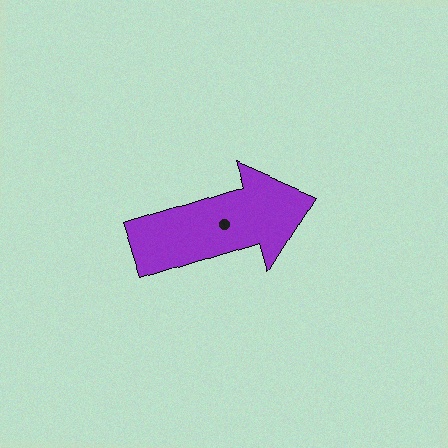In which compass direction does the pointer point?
East.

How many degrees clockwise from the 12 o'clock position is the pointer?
Approximately 72 degrees.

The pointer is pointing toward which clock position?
Roughly 2 o'clock.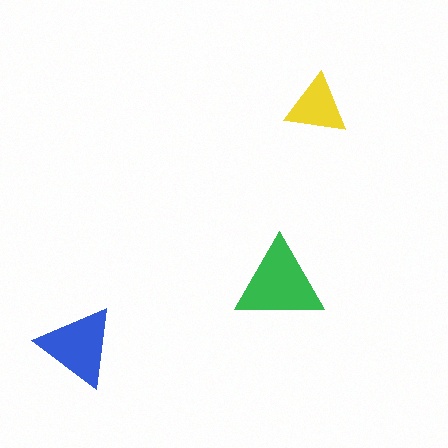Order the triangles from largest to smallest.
the green one, the blue one, the yellow one.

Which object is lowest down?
The blue triangle is bottommost.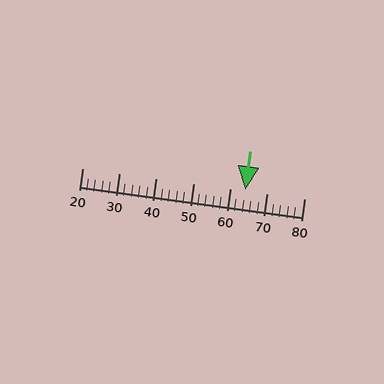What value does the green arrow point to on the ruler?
The green arrow points to approximately 64.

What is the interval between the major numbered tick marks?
The major tick marks are spaced 10 units apart.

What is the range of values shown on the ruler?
The ruler shows values from 20 to 80.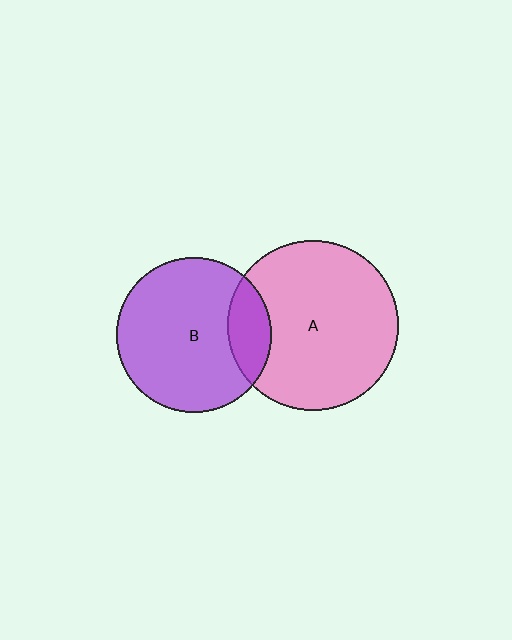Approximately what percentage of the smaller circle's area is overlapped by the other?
Approximately 15%.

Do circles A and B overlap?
Yes.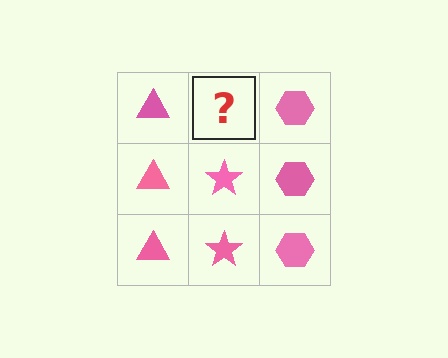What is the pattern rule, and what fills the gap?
The rule is that each column has a consistent shape. The gap should be filled with a pink star.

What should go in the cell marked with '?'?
The missing cell should contain a pink star.